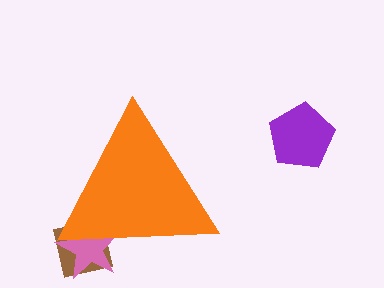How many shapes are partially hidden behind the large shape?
2 shapes are partially hidden.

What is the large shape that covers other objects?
An orange triangle.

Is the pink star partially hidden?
Yes, the pink star is partially hidden behind the orange triangle.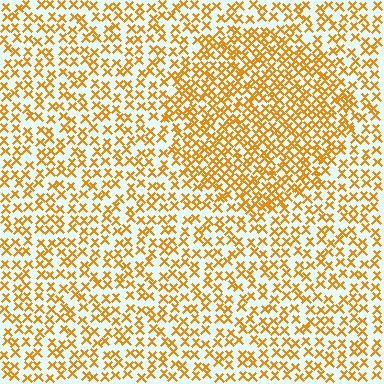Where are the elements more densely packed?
The elements are more densely packed inside the circle boundary.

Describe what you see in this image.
The image contains small orange elements arranged at two different densities. A circle-shaped region is visible where the elements are more densely packed than the surrounding area.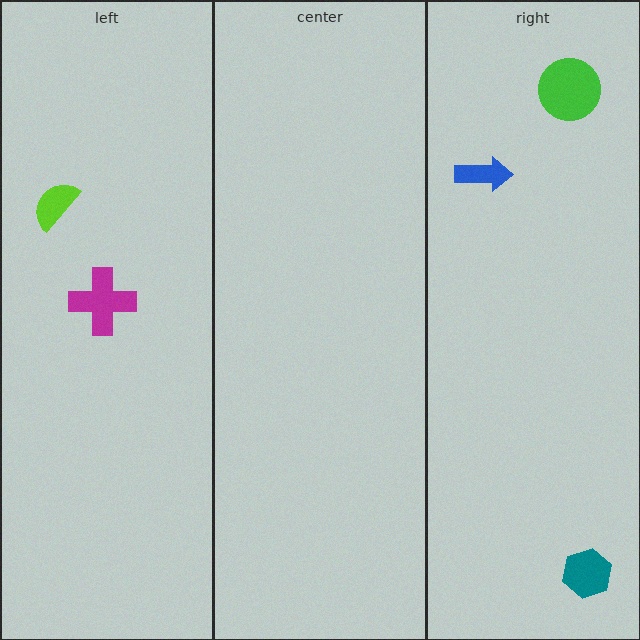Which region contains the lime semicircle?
The left region.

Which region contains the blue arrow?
The right region.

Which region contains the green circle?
The right region.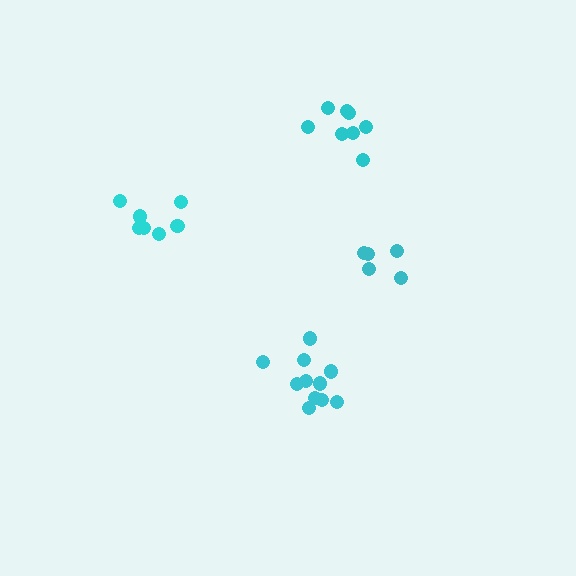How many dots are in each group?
Group 1: 5 dots, Group 2: 7 dots, Group 3: 11 dots, Group 4: 8 dots (31 total).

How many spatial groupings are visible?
There are 4 spatial groupings.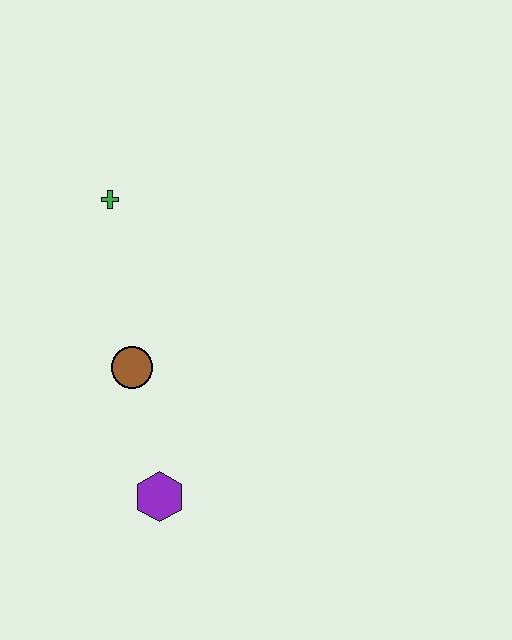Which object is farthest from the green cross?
The purple hexagon is farthest from the green cross.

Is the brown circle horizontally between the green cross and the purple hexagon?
Yes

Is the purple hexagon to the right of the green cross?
Yes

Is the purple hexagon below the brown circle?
Yes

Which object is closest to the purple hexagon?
The brown circle is closest to the purple hexagon.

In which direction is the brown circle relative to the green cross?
The brown circle is below the green cross.